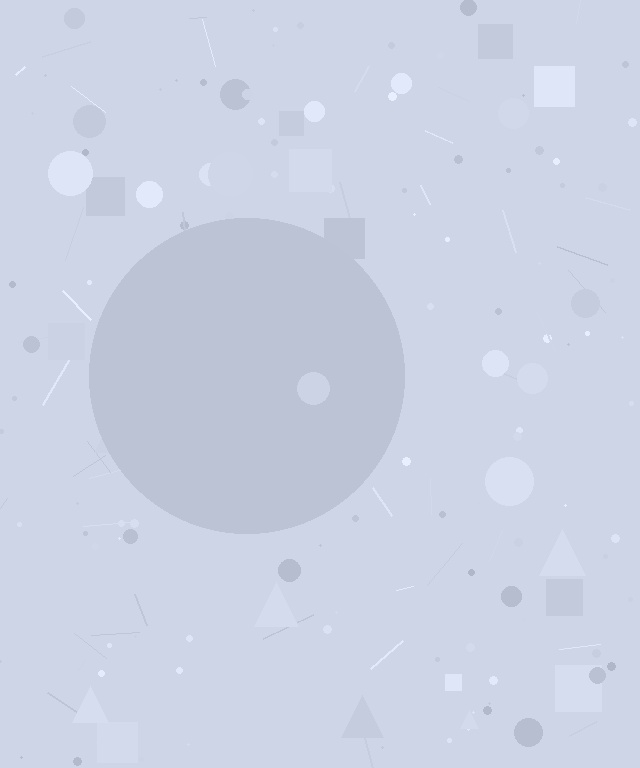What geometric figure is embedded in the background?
A circle is embedded in the background.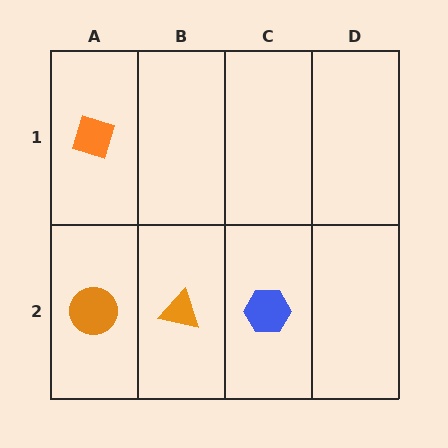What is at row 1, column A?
An orange diamond.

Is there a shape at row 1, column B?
No, that cell is empty.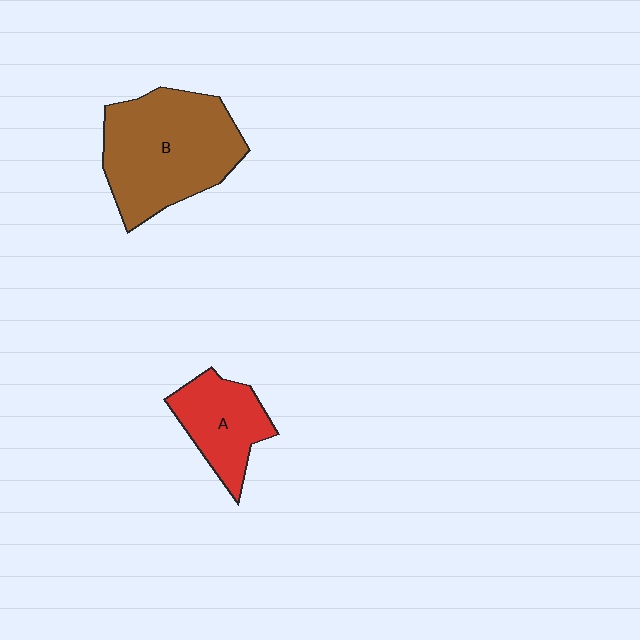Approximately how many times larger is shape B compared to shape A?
Approximately 1.9 times.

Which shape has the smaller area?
Shape A (red).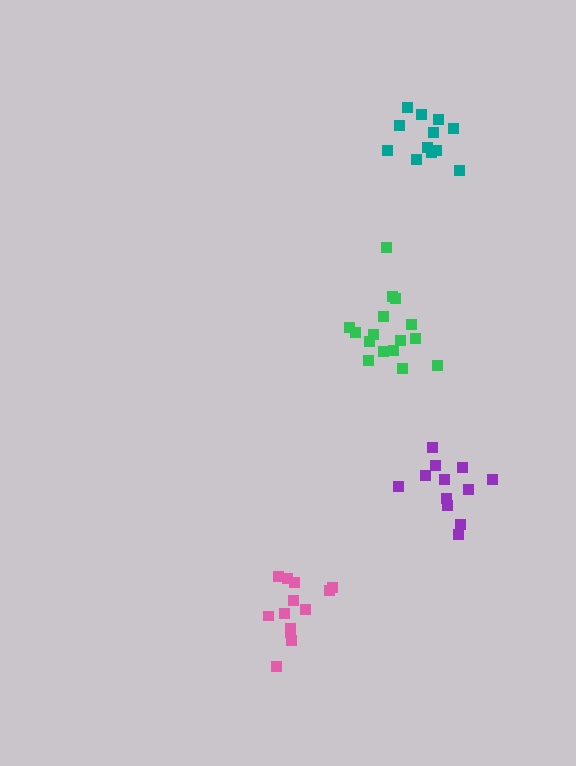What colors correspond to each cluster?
The clusters are colored: purple, green, teal, pink.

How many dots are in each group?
Group 1: 12 dots, Group 2: 16 dots, Group 3: 12 dots, Group 4: 13 dots (53 total).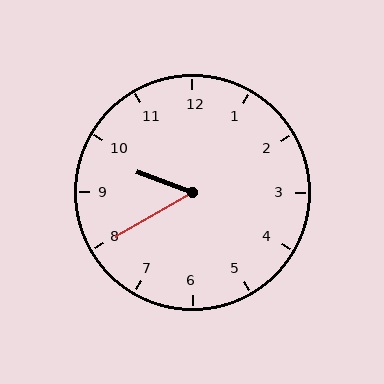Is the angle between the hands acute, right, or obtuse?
It is acute.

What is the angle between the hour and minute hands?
Approximately 50 degrees.